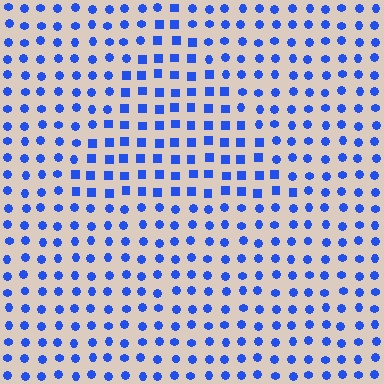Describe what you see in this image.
The image is filled with small blue elements arranged in a uniform grid. A triangle-shaped region contains squares, while the surrounding area contains circles. The boundary is defined purely by the change in element shape.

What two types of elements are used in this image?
The image uses squares inside the triangle region and circles outside it.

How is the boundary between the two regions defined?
The boundary is defined by a change in element shape: squares inside vs. circles outside. All elements share the same color and spacing.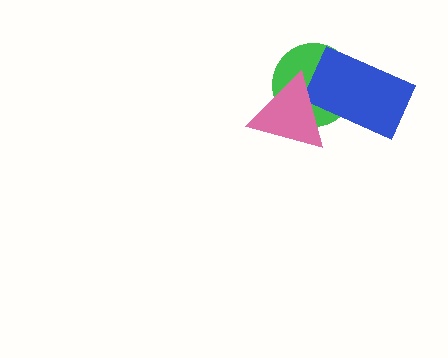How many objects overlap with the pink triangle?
2 objects overlap with the pink triangle.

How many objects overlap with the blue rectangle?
2 objects overlap with the blue rectangle.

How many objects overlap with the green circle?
2 objects overlap with the green circle.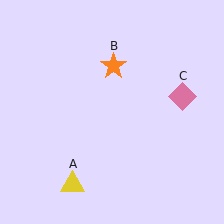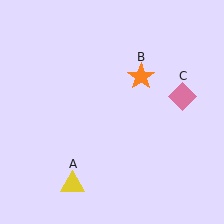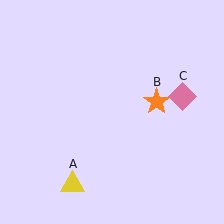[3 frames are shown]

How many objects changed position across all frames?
1 object changed position: orange star (object B).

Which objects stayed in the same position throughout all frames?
Yellow triangle (object A) and pink diamond (object C) remained stationary.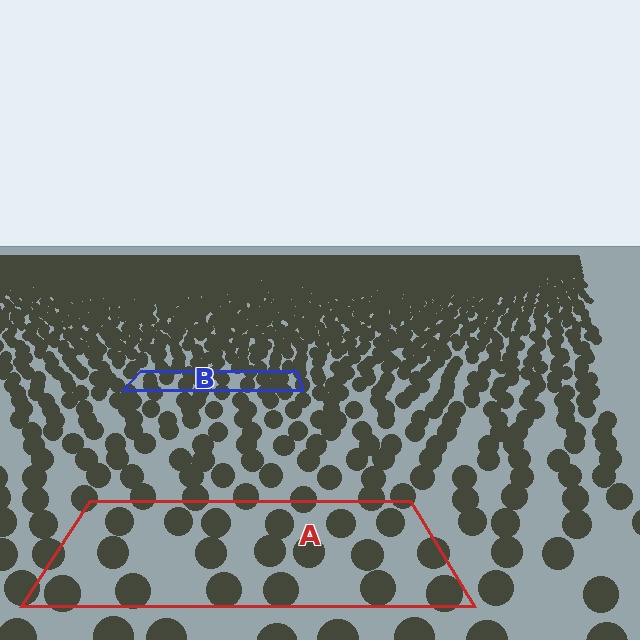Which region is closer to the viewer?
Region A is closer. The texture elements there are larger and more spread out.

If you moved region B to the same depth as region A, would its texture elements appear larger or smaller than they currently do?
They would appear larger. At a closer depth, the same texture elements are projected at a bigger on-screen size.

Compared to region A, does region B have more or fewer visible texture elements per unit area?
Region B has more texture elements per unit area — they are packed more densely because it is farther away.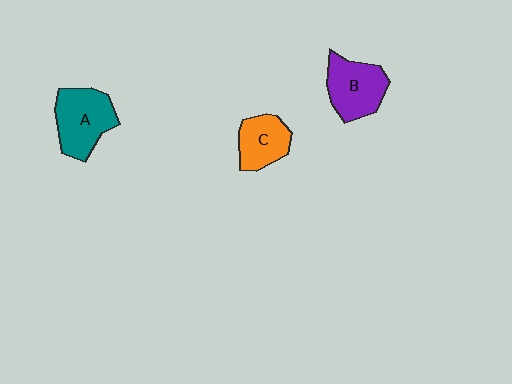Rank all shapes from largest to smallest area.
From largest to smallest: A (teal), B (purple), C (orange).